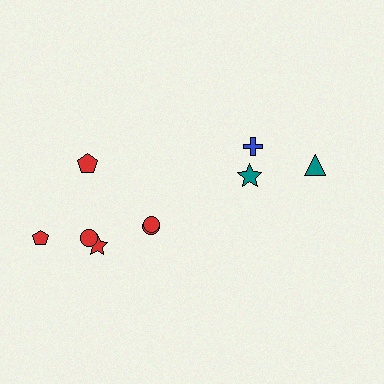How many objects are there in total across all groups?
There are 9 objects.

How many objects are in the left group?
There are 6 objects.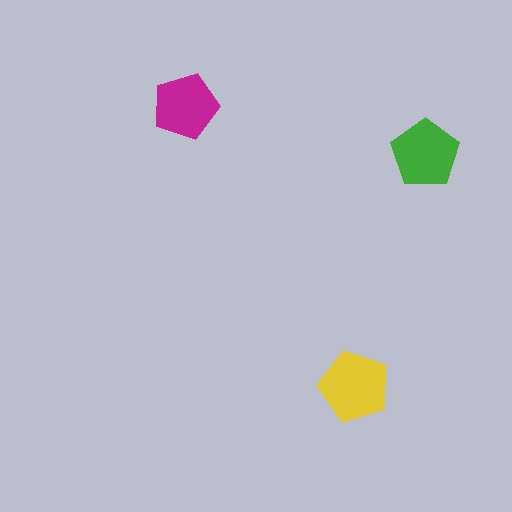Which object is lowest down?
The yellow pentagon is bottommost.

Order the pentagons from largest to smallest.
the yellow one, the green one, the magenta one.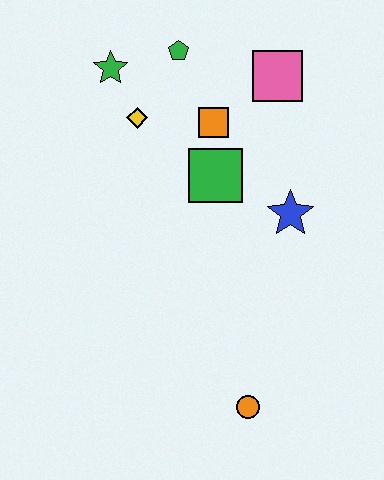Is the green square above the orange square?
No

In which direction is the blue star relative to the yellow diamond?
The blue star is to the right of the yellow diamond.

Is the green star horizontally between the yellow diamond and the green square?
No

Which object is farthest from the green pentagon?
The orange circle is farthest from the green pentagon.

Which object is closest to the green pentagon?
The green star is closest to the green pentagon.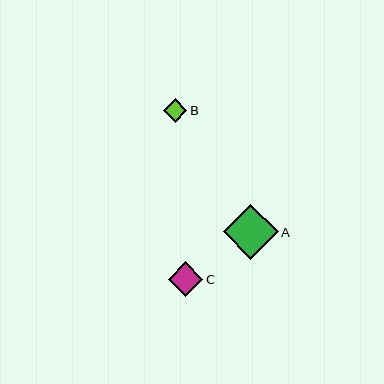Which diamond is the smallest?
Diamond B is the smallest with a size of approximately 23 pixels.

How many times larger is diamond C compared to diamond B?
Diamond C is approximately 1.5 times the size of diamond B.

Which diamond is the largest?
Diamond A is the largest with a size of approximately 55 pixels.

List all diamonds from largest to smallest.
From largest to smallest: A, C, B.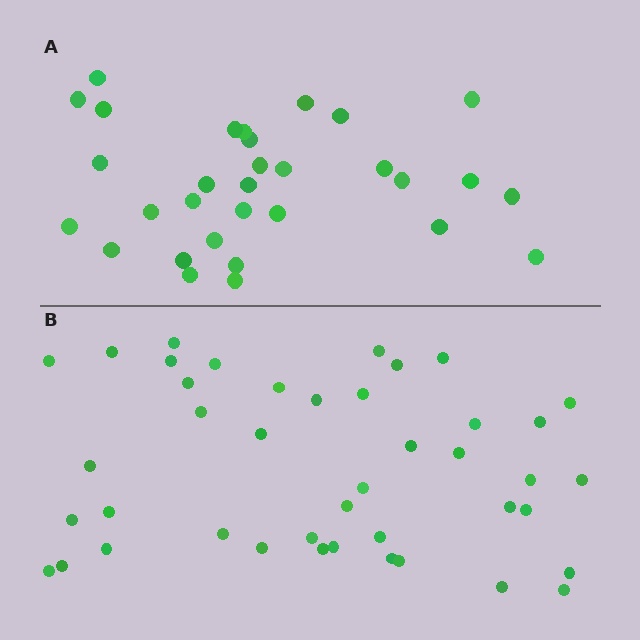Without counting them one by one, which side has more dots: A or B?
Region B (the bottom region) has more dots.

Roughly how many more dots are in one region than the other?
Region B has roughly 12 or so more dots than region A.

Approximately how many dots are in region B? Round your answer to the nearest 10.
About 40 dots. (The exact count is 42, which rounds to 40.)